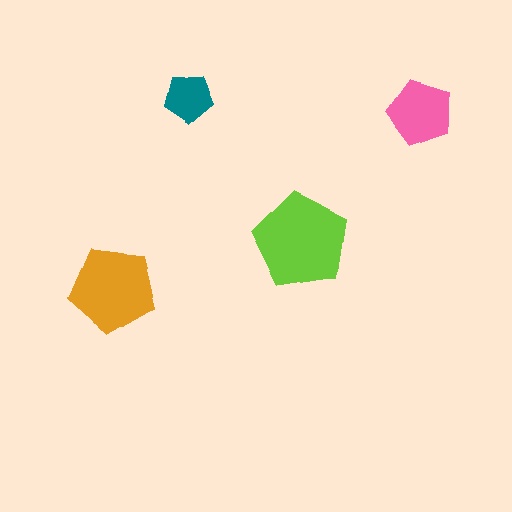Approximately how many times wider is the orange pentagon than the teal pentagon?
About 2 times wider.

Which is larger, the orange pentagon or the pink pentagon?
The orange one.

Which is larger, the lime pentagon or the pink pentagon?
The lime one.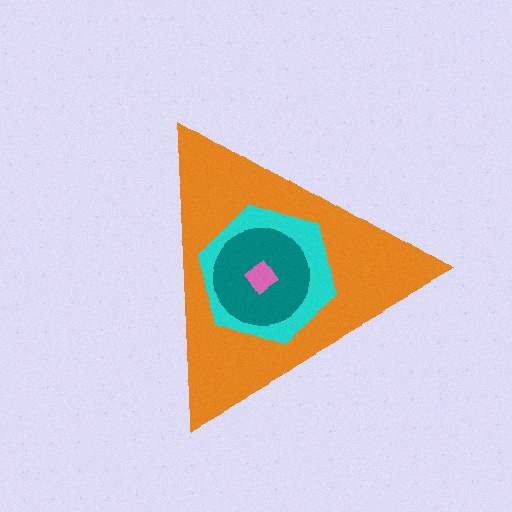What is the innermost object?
The pink diamond.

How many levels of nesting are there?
4.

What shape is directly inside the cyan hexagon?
The teal circle.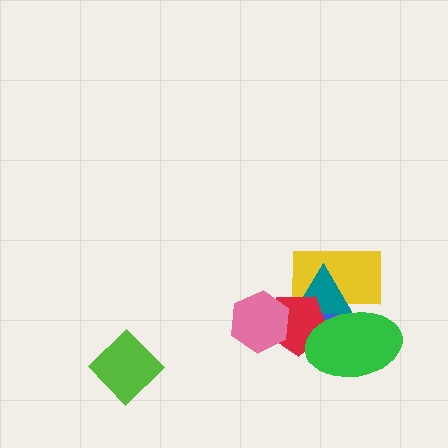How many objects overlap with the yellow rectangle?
4 objects overlap with the yellow rectangle.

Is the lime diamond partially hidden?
No, no other shape covers it.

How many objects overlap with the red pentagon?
5 objects overlap with the red pentagon.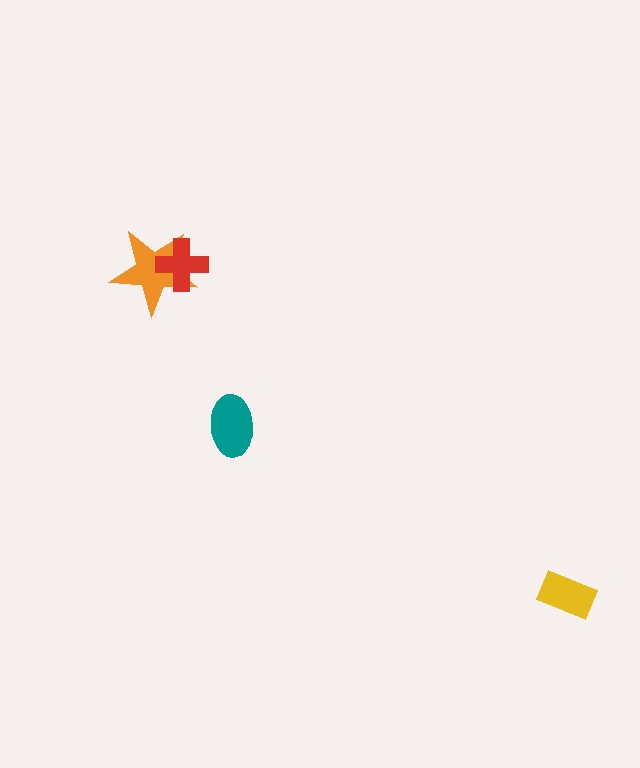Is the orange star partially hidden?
Yes, it is partially covered by another shape.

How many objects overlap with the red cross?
1 object overlaps with the red cross.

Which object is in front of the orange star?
The red cross is in front of the orange star.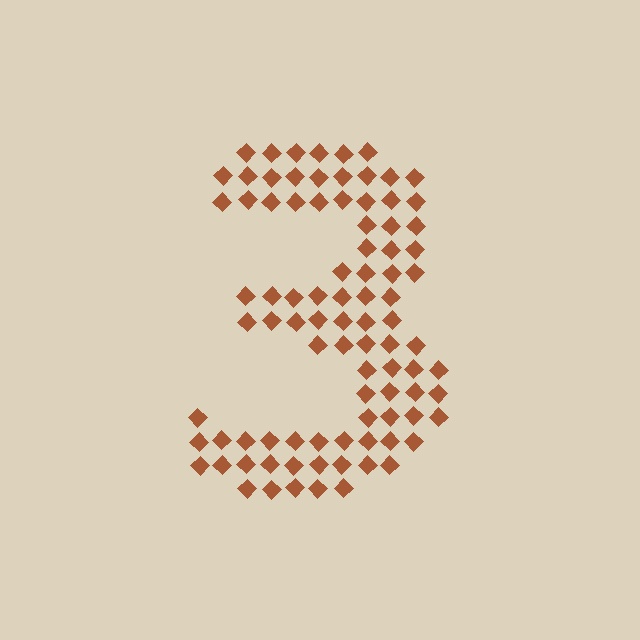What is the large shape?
The large shape is the digit 3.